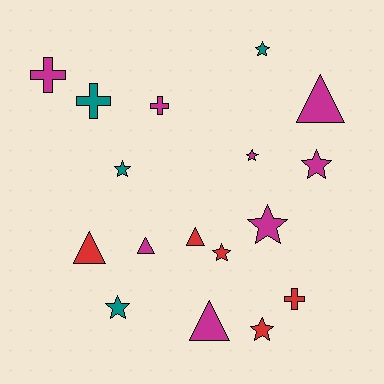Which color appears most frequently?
Magenta, with 8 objects.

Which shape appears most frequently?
Star, with 8 objects.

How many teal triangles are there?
There are no teal triangles.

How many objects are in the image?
There are 17 objects.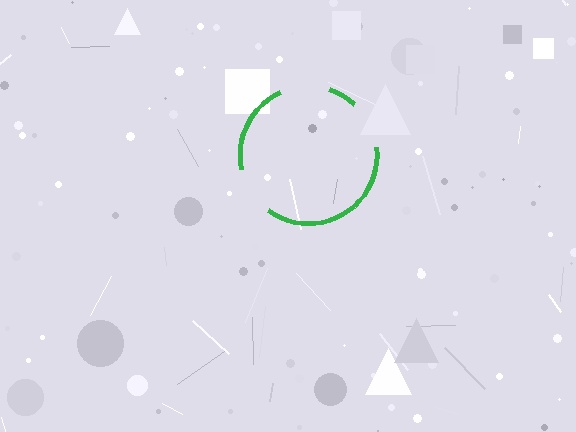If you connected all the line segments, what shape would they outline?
They would outline a circle.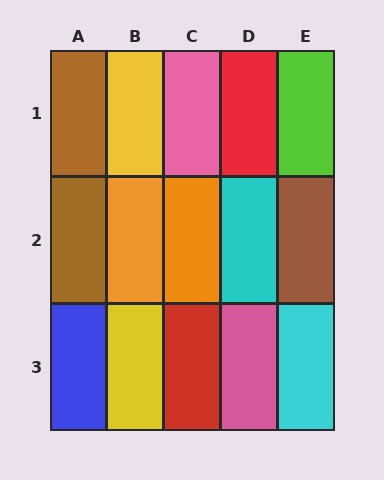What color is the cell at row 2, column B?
Orange.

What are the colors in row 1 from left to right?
Brown, yellow, pink, red, lime.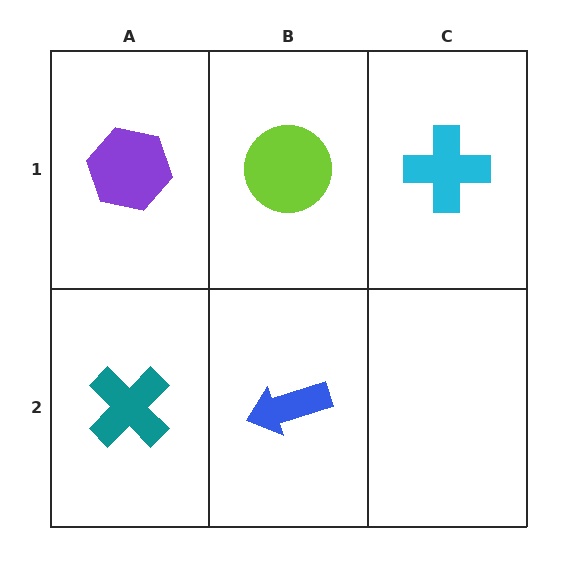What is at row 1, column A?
A purple hexagon.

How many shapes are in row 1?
3 shapes.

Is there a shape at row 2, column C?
No, that cell is empty.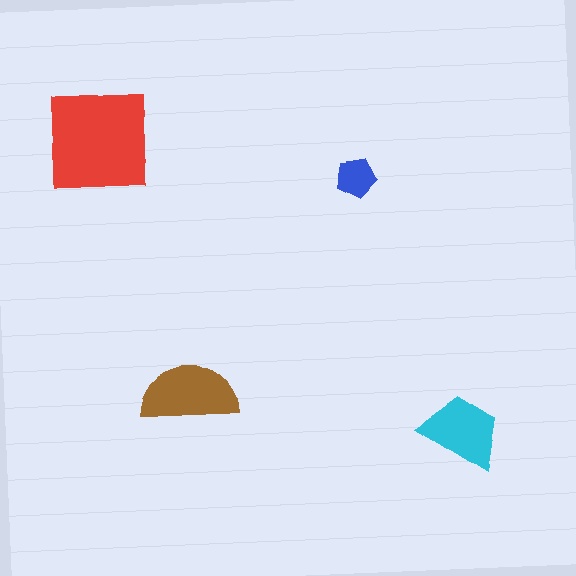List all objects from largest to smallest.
The red square, the brown semicircle, the cyan trapezoid, the blue pentagon.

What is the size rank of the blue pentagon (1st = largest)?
4th.